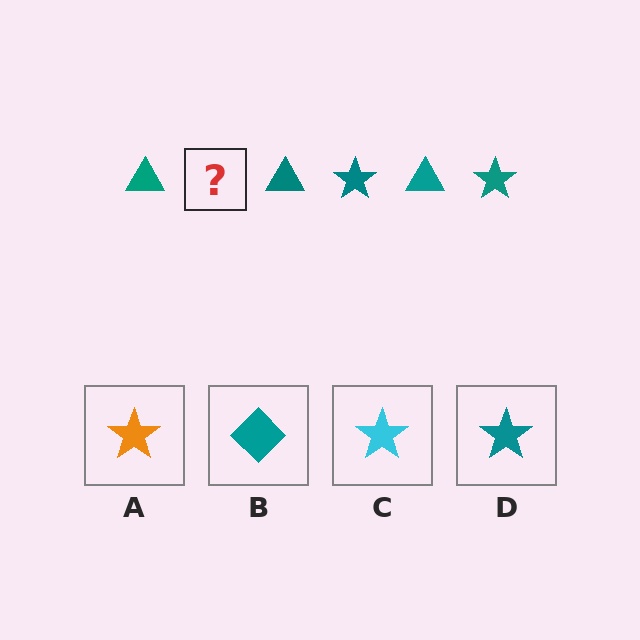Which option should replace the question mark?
Option D.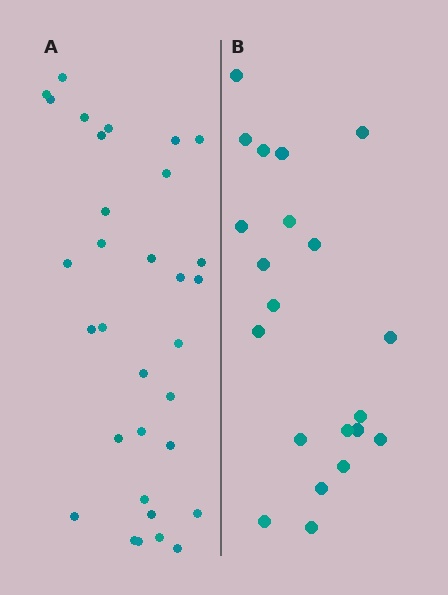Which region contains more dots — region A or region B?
Region A (the left region) has more dots.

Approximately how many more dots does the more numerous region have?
Region A has roughly 12 or so more dots than region B.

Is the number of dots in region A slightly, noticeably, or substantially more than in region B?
Region A has substantially more. The ratio is roughly 1.5 to 1.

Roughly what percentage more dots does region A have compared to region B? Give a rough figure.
About 50% more.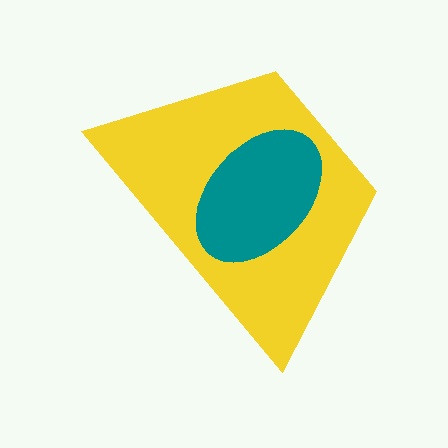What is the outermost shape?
The yellow trapezoid.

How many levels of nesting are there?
2.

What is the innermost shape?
The teal ellipse.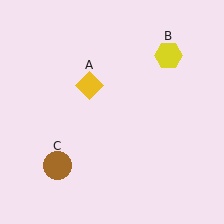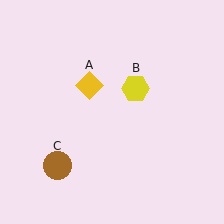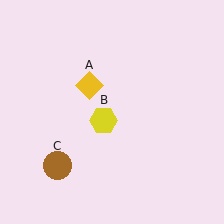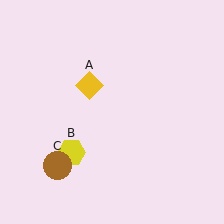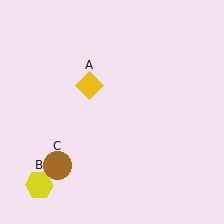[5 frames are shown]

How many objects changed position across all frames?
1 object changed position: yellow hexagon (object B).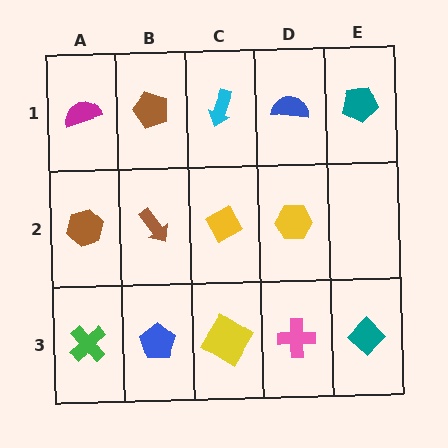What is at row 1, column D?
A blue semicircle.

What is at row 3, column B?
A blue pentagon.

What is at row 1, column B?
A brown pentagon.